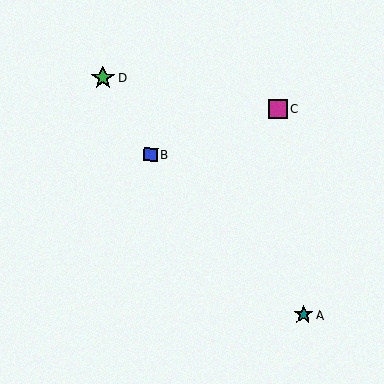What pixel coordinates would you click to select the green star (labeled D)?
Click at (103, 78) to select the green star D.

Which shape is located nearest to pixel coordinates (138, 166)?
The blue square (labeled B) at (151, 154) is nearest to that location.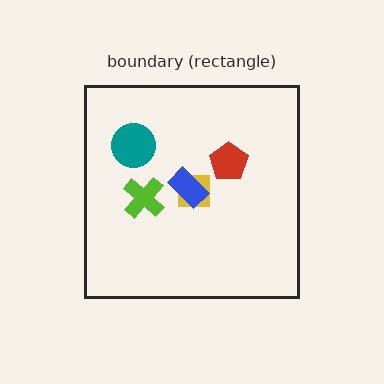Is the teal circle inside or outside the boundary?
Inside.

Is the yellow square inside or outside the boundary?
Inside.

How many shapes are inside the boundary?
5 inside, 0 outside.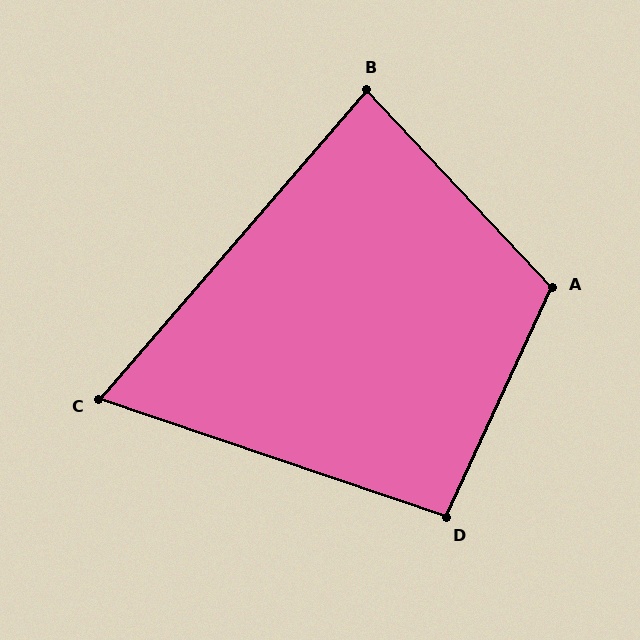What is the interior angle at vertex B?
Approximately 84 degrees (acute).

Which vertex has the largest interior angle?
A, at approximately 112 degrees.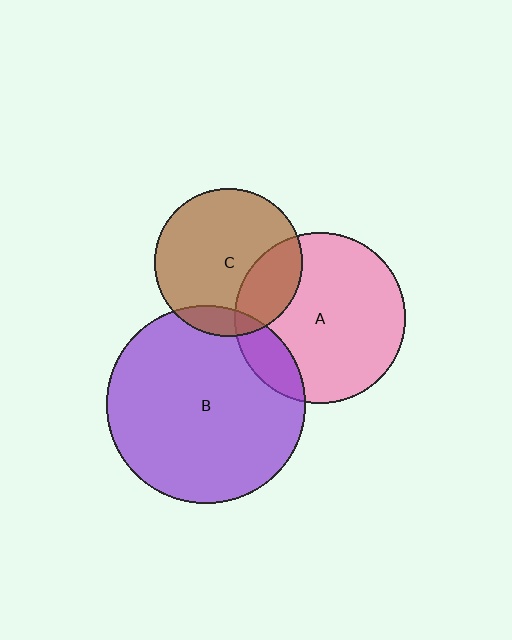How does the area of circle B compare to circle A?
Approximately 1.3 times.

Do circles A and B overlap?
Yes.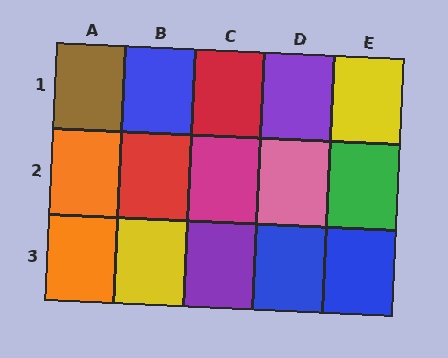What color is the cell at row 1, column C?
Red.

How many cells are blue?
3 cells are blue.